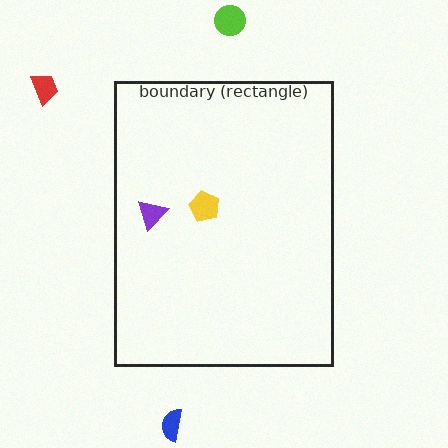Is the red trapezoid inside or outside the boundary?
Outside.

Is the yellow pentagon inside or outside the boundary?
Inside.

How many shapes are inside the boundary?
2 inside, 3 outside.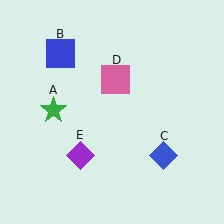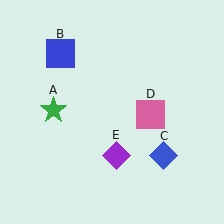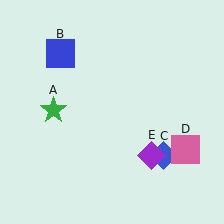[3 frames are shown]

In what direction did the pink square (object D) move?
The pink square (object D) moved down and to the right.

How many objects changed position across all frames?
2 objects changed position: pink square (object D), purple diamond (object E).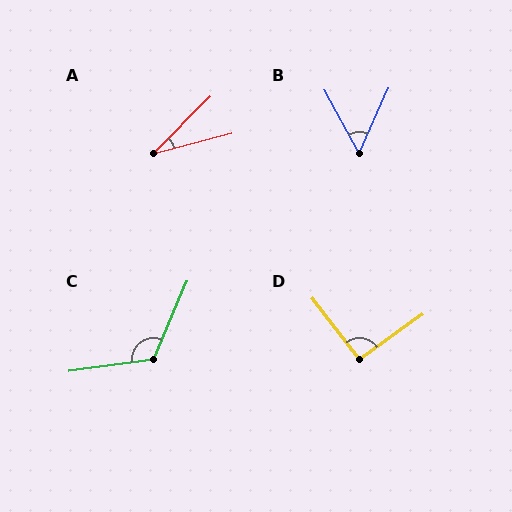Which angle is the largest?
C, at approximately 121 degrees.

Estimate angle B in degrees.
Approximately 53 degrees.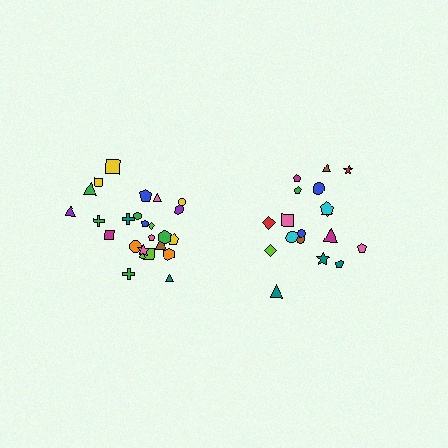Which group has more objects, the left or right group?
The left group.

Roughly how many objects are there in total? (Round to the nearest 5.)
Roughly 45 objects in total.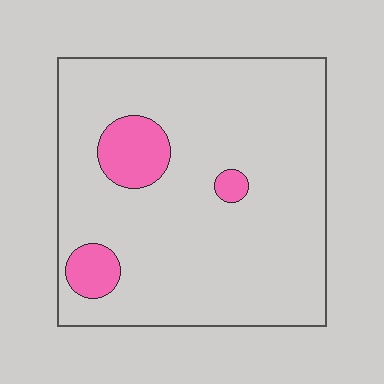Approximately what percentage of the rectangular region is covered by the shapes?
Approximately 10%.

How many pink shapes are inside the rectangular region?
3.